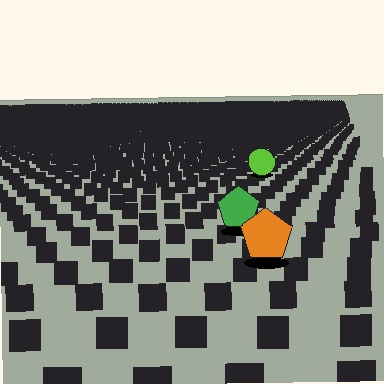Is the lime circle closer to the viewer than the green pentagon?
No. The green pentagon is closer — you can tell from the texture gradient: the ground texture is coarser near it.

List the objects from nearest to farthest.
From nearest to farthest: the orange pentagon, the green pentagon, the lime circle.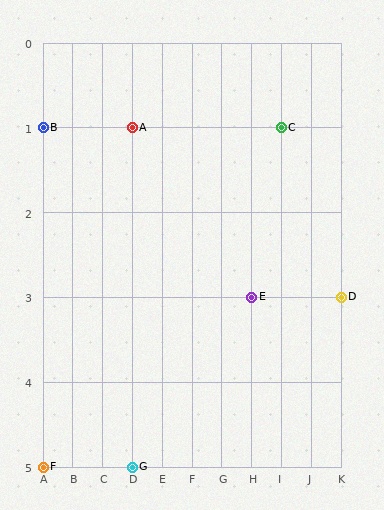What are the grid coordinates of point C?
Point C is at grid coordinates (I, 1).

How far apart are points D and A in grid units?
Points D and A are 7 columns and 2 rows apart (about 7.3 grid units diagonally).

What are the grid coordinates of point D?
Point D is at grid coordinates (K, 3).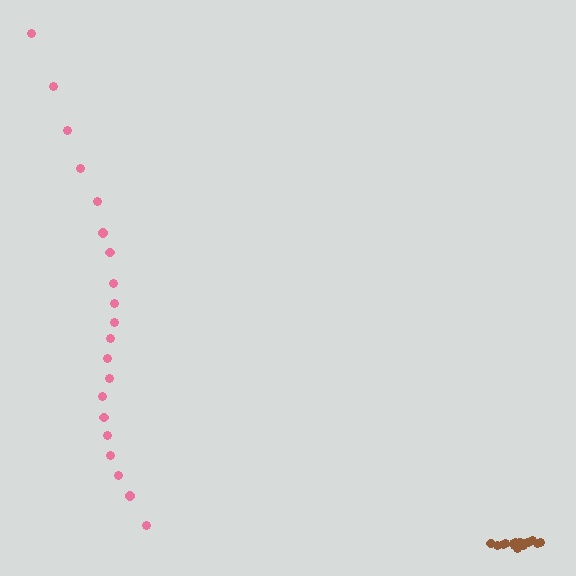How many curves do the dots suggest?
There are 2 distinct paths.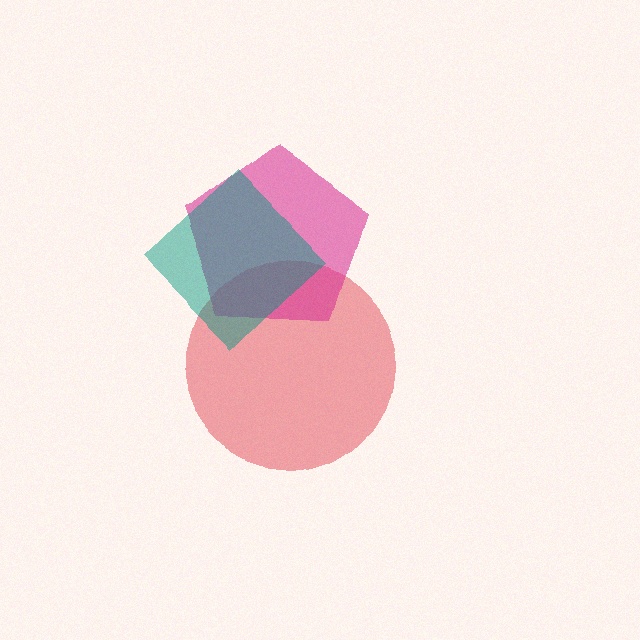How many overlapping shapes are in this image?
There are 3 overlapping shapes in the image.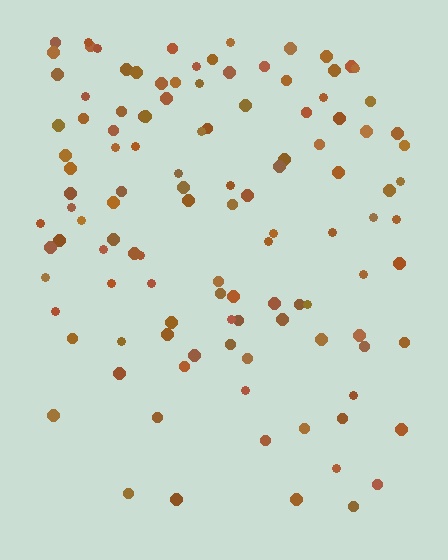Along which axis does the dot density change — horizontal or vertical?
Vertical.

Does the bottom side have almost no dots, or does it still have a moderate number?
Still a moderate number, just noticeably fewer than the top.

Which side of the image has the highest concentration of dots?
The top.